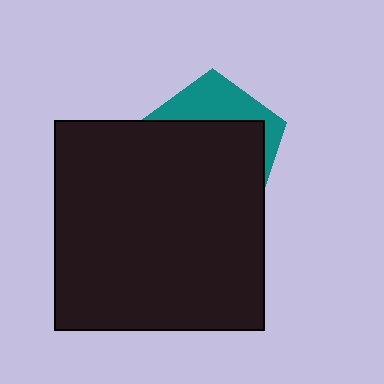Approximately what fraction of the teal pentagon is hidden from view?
Roughly 70% of the teal pentagon is hidden behind the black square.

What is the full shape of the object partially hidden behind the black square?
The partially hidden object is a teal pentagon.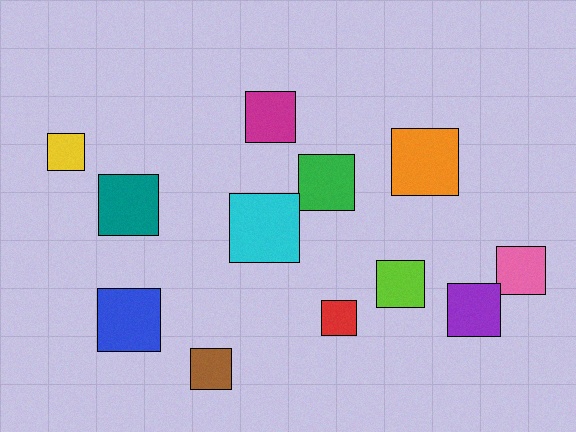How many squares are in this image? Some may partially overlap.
There are 12 squares.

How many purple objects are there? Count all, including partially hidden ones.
There is 1 purple object.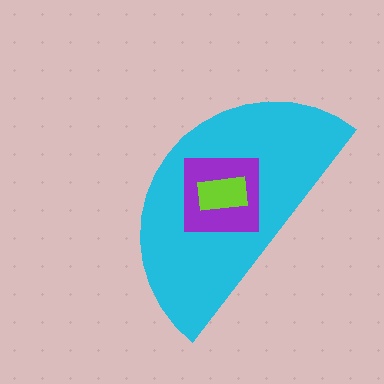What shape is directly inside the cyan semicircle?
The purple square.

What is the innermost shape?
The lime rectangle.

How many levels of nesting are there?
3.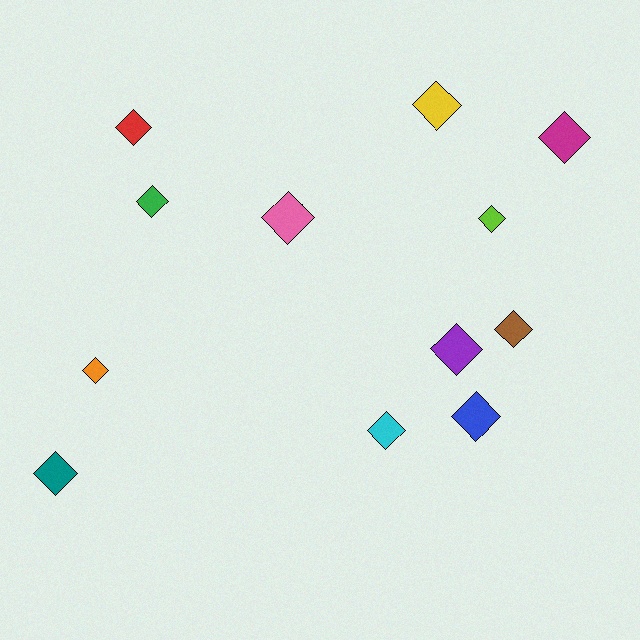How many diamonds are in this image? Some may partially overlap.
There are 12 diamonds.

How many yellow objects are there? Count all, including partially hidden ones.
There is 1 yellow object.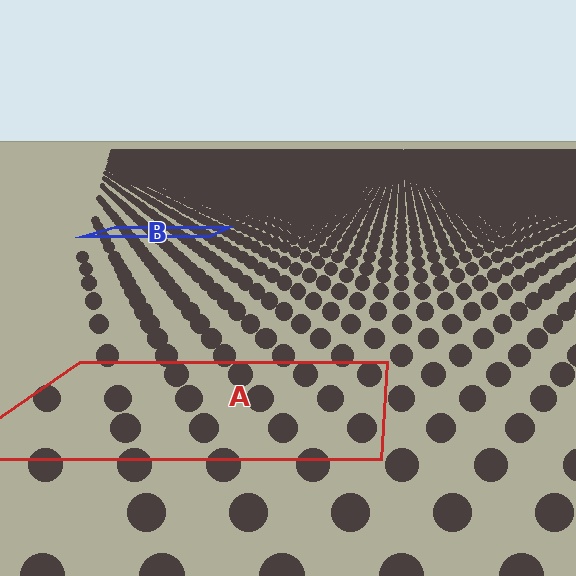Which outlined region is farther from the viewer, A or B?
Region B is farther from the viewer — the texture elements inside it appear smaller and more densely packed.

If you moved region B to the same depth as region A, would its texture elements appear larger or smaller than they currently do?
They would appear larger. At a closer depth, the same texture elements are projected at a bigger on-screen size.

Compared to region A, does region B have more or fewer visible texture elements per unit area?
Region B has more texture elements per unit area — they are packed more densely because it is farther away.